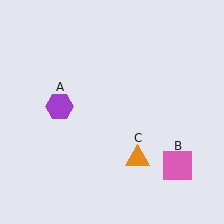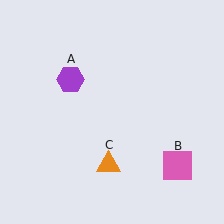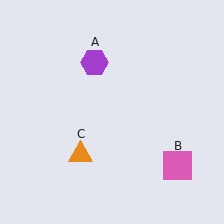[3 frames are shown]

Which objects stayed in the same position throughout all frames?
Pink square (object B) remained stationary.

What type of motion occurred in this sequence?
The purple hexagon (object A), orange triangle (object C) rotated clockwise around the center of the scene.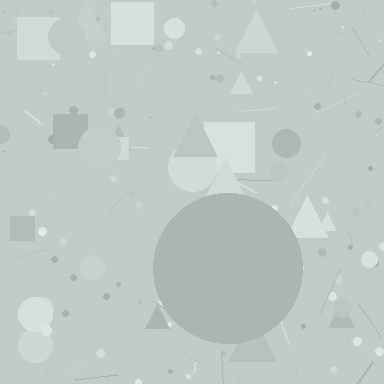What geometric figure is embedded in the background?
A circle is embedded in the background.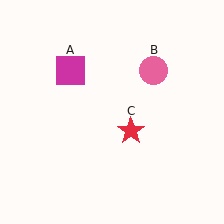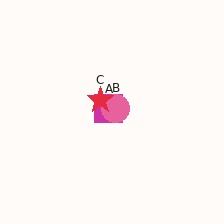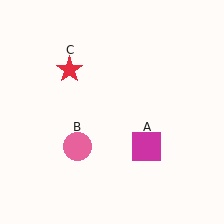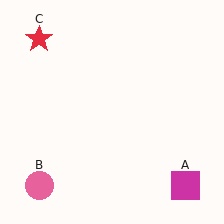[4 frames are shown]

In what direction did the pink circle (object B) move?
The pink circle (object B) moved down and to the left.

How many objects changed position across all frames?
3 objects changed position: magenta square (object A), pink circle (object B), red star (object C).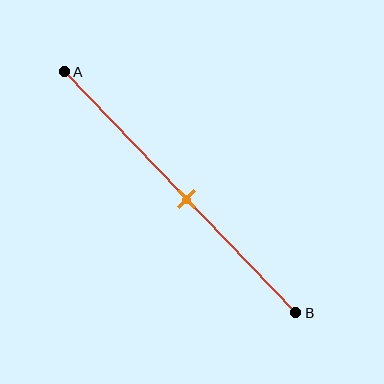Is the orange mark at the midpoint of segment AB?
Yes, the mark is approximately at the midpoint.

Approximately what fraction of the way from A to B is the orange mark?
The orange mark is approximately 55% of the way from A to B.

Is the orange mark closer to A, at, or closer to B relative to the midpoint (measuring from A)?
The orange mark is approximately at the midpoint of segment AB.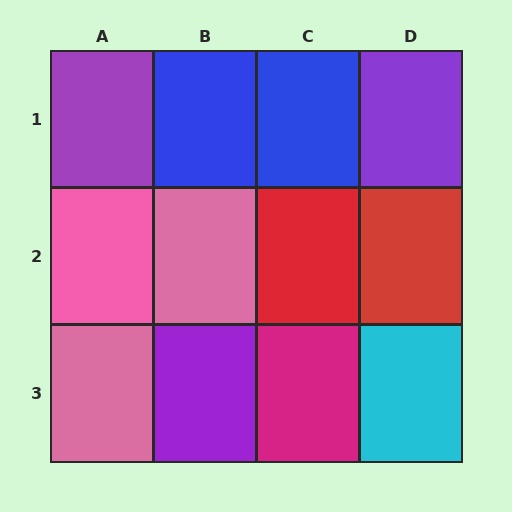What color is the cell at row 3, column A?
Pink.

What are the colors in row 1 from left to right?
Purple, blue, blue, purple.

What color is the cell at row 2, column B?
Pink.